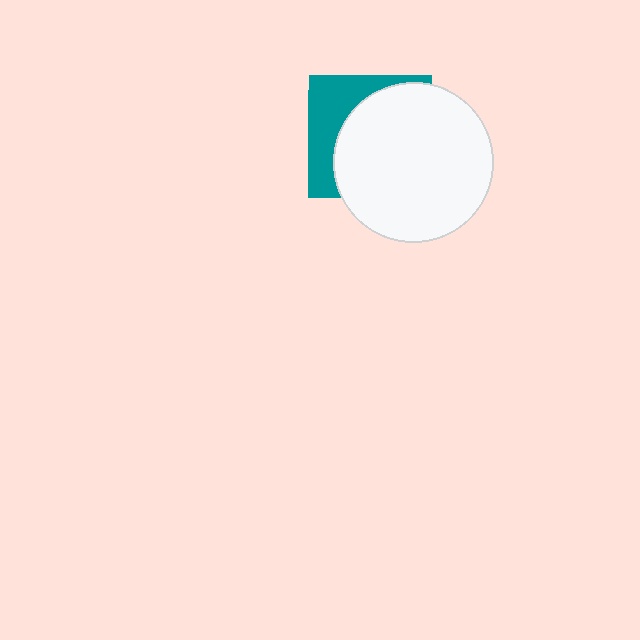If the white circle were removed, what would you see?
You would see the complete teal square.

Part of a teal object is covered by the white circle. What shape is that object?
It is a square.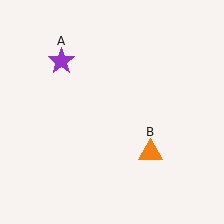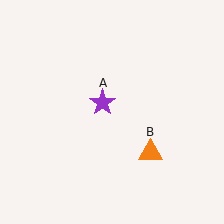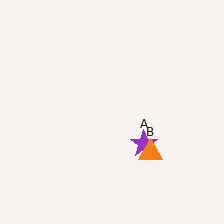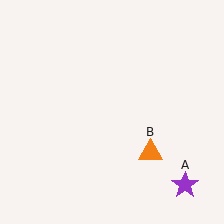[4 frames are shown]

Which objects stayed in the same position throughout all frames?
Orange triangle (object B) remained stationary.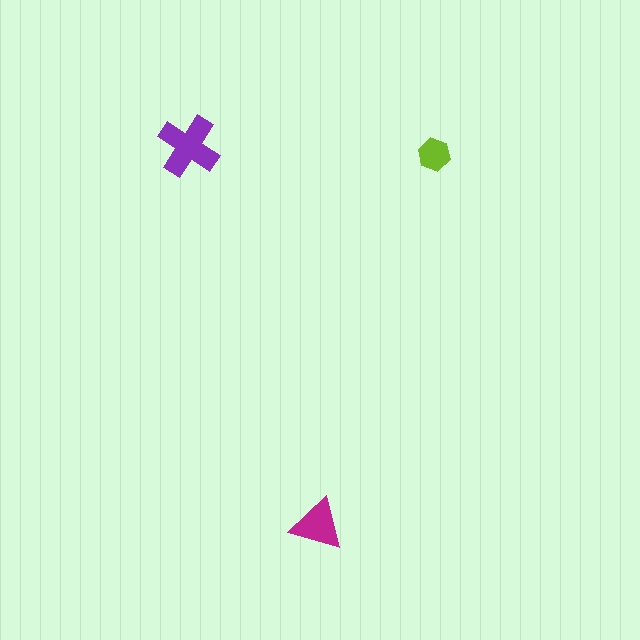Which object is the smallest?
The lime hexagon.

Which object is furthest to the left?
The purple cross is leftmost.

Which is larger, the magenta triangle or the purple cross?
The purple cross.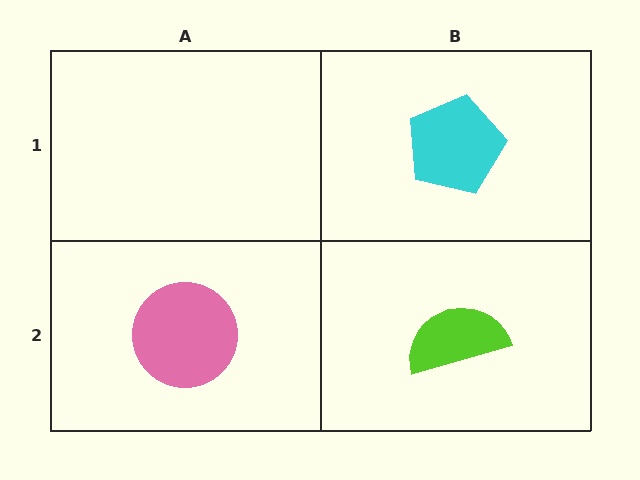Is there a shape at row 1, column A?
No, that cell is empty.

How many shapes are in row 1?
1 shape.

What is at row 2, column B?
A lime semicircle.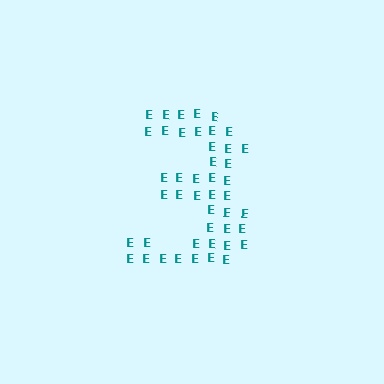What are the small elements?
The small elements are letter E's.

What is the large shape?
The large shape is the digit 3.